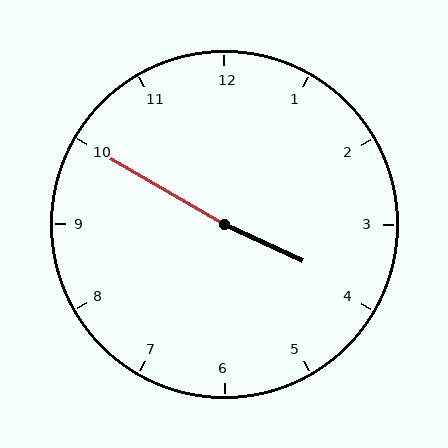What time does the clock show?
3:50.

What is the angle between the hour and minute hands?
Approximately 175 degrees.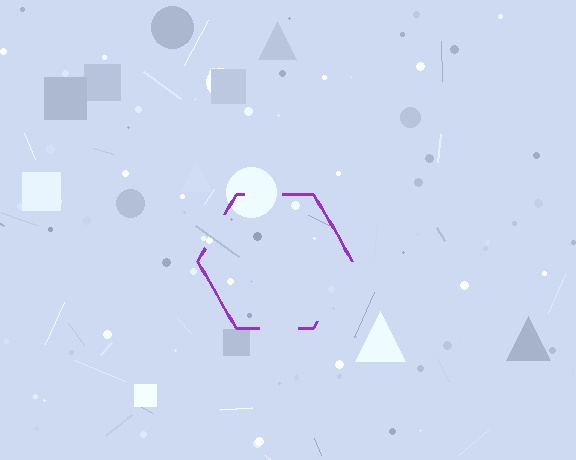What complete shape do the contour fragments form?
The contour fragments form a hexagon.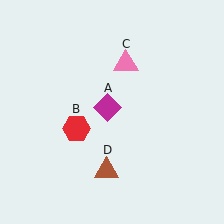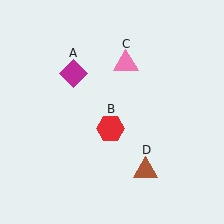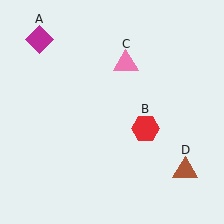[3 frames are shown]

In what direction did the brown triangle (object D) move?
The brown triangle (object D) moved right.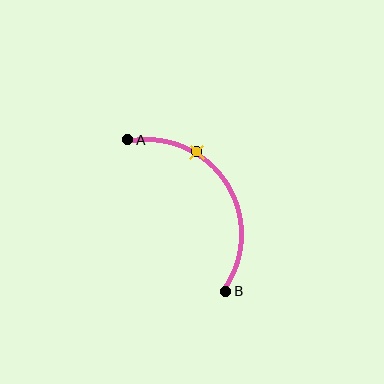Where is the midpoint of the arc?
The arc midpoint is the point on the curve farthest from the straight line joining A and B. It sits to the right of that line.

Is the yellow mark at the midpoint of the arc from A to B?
No. The yellow mark lies on the arc but is closer to endpoint A. The arc midpoint would be at the point on the curve equidistant along the arc from both A and B.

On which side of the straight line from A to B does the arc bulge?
The arc bulges to the right of the straight line connecting A and B.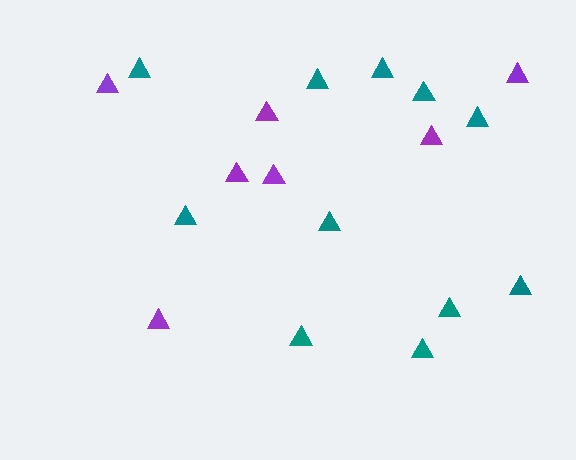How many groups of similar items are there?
There are 2 groups: one group of teal triangles (11) and one group of purple triangles (7).